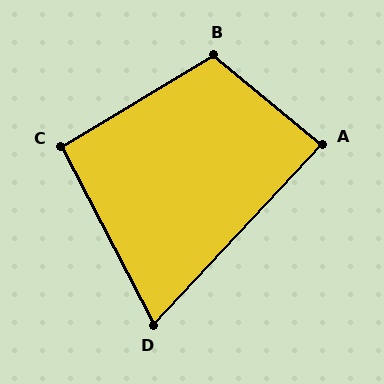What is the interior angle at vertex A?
Approximately 86 degrees (approximately right).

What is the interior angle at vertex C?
Approximately 94 degrees (approximately right).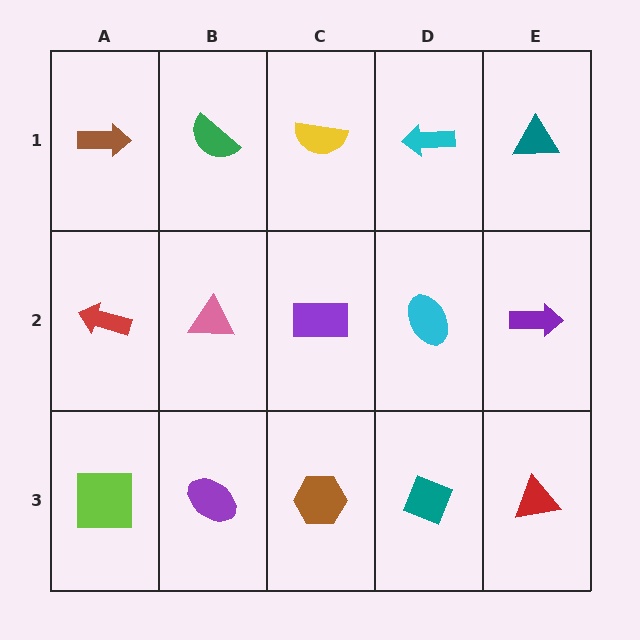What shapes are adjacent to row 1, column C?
A purple rectangle (row 2, column C), a green semicircle (row 1, column B), a cyan arrow (row 1, column D).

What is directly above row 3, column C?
A purple rectangle.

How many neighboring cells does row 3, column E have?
2.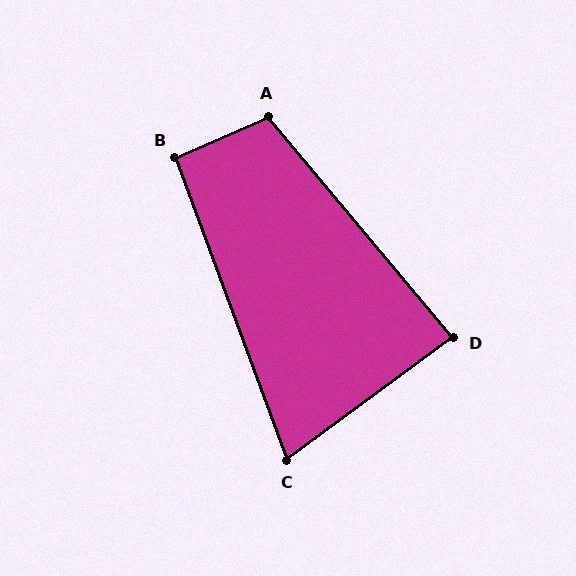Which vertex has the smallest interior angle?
C, at approximately 74 degrees.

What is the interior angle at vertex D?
Approximately 87 degrees (approximately right).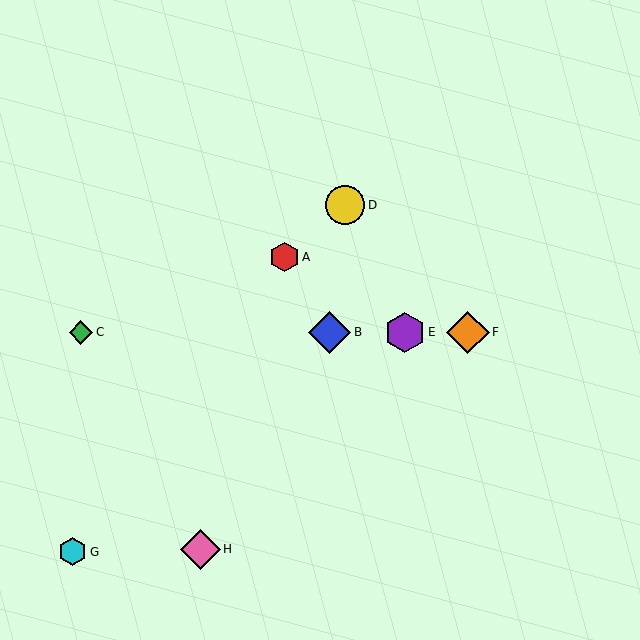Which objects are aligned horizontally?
Objects B, C, E, F are aligned horizontally.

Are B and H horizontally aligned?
No, B is at y≈332 and H is at y≈549.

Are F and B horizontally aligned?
Yes, both are at y≈332.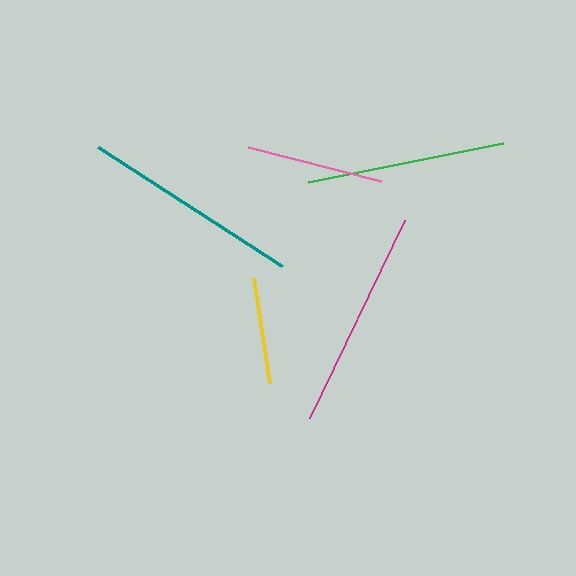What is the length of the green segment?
The green segment is approximately 199 pixels long.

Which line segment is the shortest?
The yellow line is the shortest at approximately 106 pixels.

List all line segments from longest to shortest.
From longest to shortest: magenta, teal, green, pink, yellow.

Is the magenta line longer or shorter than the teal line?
The magenta line is longer than the teal line.